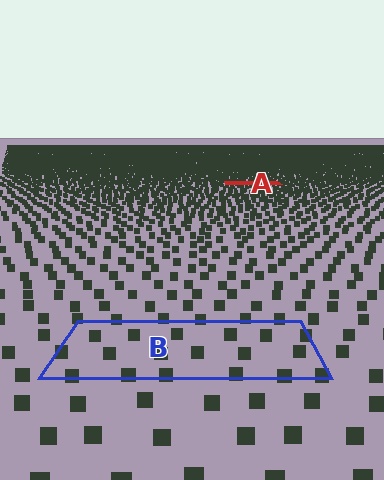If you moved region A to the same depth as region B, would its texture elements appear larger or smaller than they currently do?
They would appear larger. At a closer depth, the same texture elements are projected at a bigger on-screen size.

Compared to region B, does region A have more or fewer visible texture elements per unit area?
Region A has more texture elements per unit area — they are packed more densely because it is farther away.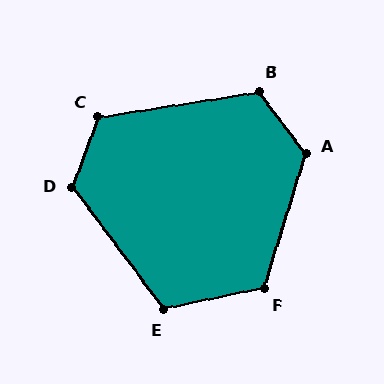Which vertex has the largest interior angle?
A, at approximately 125 degrees.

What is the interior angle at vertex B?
Approximately 118 degrees (obtuse).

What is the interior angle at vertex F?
Approximately 119 degrees (obtuse).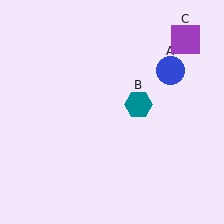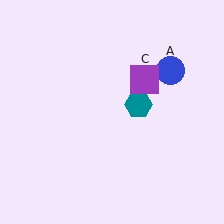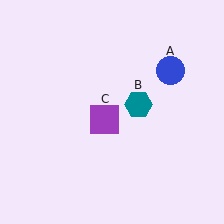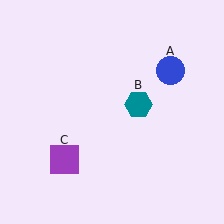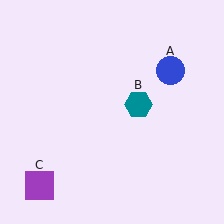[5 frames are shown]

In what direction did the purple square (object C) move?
The purple square (object C) moved down and to the left.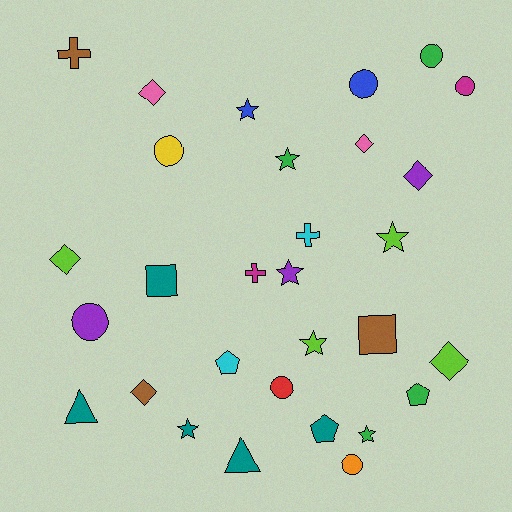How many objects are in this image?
There are 30 objects.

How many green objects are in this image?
There are 4 green objects.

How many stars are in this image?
There are 7 stars.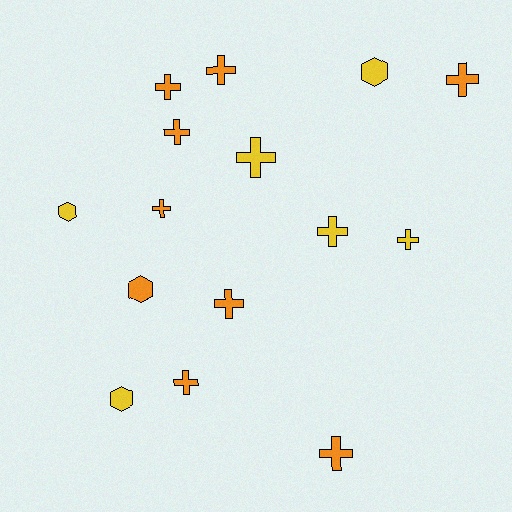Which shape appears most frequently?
Cross, with 11 objects.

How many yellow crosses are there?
There are 3 yellow crosses.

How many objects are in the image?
There are 15 objects.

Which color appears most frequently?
Orange, with 9 objects.